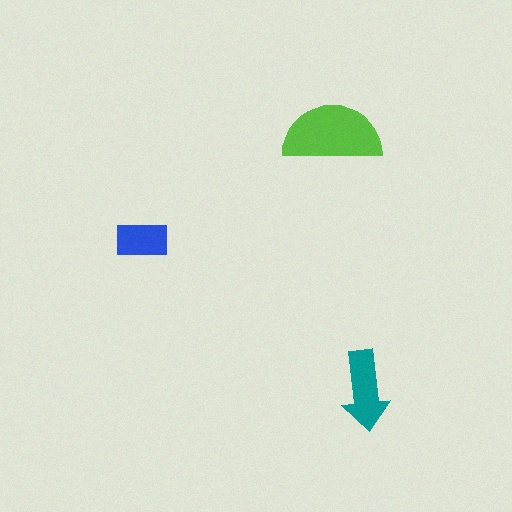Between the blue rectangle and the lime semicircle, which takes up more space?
The lime semicircle.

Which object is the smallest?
The blue rectangle.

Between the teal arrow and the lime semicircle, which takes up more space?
The lime semicircle.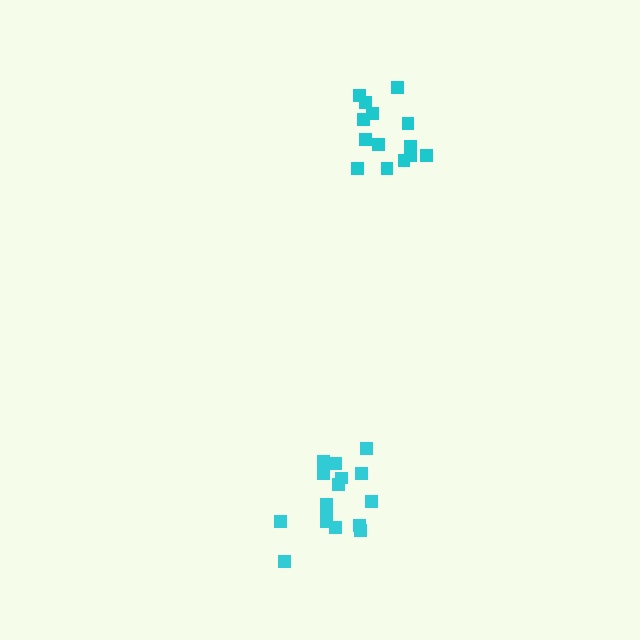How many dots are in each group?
Group 1: 14 dots, Group 2: 16 dots (30 total).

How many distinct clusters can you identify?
There are 2 distinct clusters.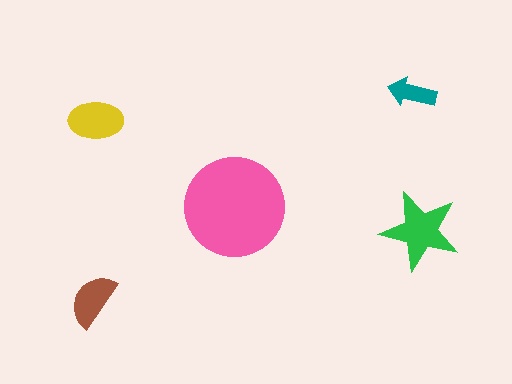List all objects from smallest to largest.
The teal arrow, the brown semicircle, the yellow ellipse, the green star, the pink circle.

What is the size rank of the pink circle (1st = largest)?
1st.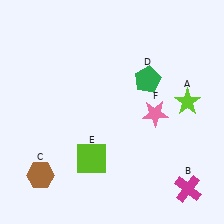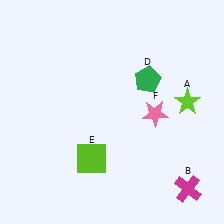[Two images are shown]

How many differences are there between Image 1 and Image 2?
There is 1 difference between the two images.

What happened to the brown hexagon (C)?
The brown hexagon (C) was removed in Image 2. It was in the bottom-left area of Image 1.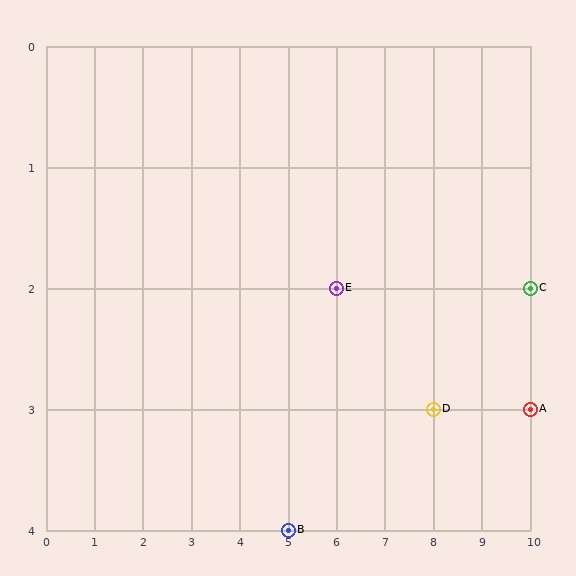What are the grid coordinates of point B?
Point B is at grid coordinates (5, 4).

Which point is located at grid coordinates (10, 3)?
Point A is at (10, 3).